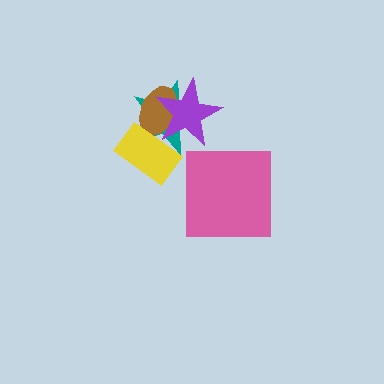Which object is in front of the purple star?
The yellow rectangle is in front of the purple star.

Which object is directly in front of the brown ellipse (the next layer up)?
The purple star is directly in front of the brown ellipse.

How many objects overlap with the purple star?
3 objects overlap with the purple star.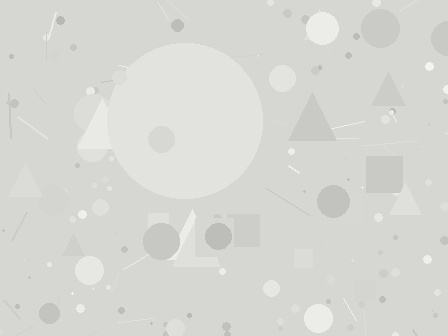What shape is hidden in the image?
A circle is hidden in the image.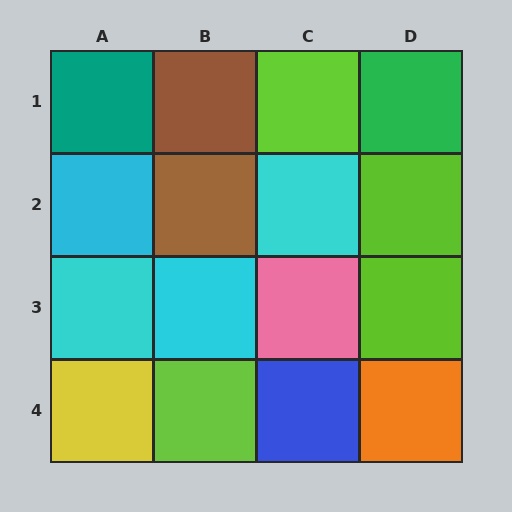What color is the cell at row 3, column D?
Lime.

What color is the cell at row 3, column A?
Cyan.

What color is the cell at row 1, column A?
Teal.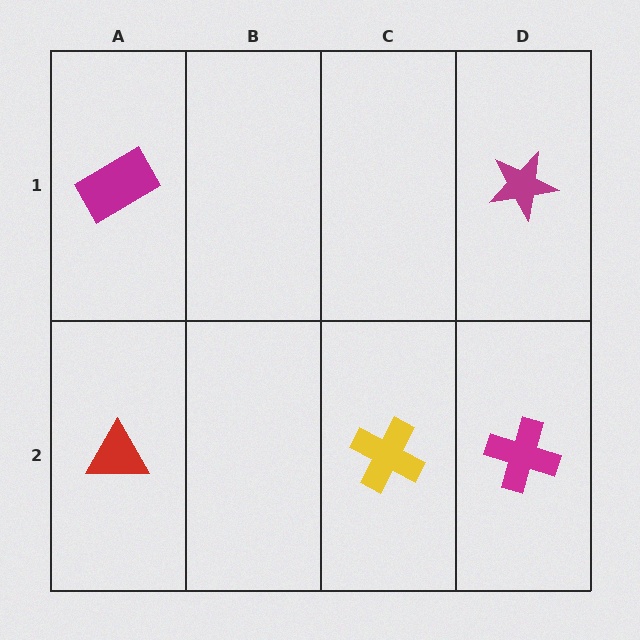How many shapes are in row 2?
3 shapes.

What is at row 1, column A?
A magenta rectangle.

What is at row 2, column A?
A red triangle.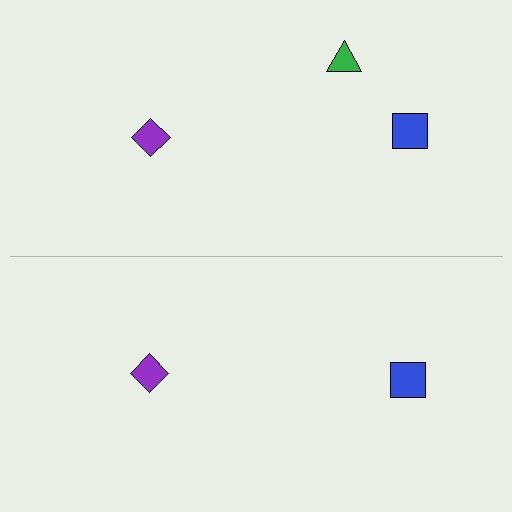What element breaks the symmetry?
A green triangle is missing from the bottom side.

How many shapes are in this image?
There are 5 shapes in this image.